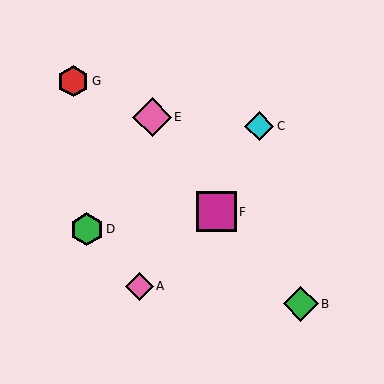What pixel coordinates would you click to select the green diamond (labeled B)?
Click at (301, 304) to select the green diamond B.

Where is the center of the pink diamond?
The center of the pink diamond is at (152, 117).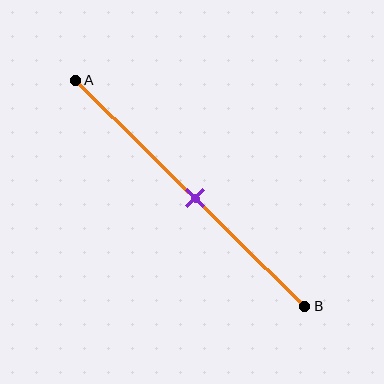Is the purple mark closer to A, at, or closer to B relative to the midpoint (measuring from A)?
The purple mark is approximately at the midpoint of segment AB.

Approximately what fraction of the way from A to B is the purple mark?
The purple mark is approximately 50% of the way from A to B.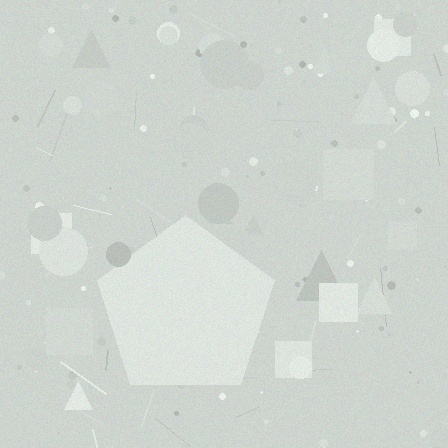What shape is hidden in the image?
A pentagon is hidden in the image.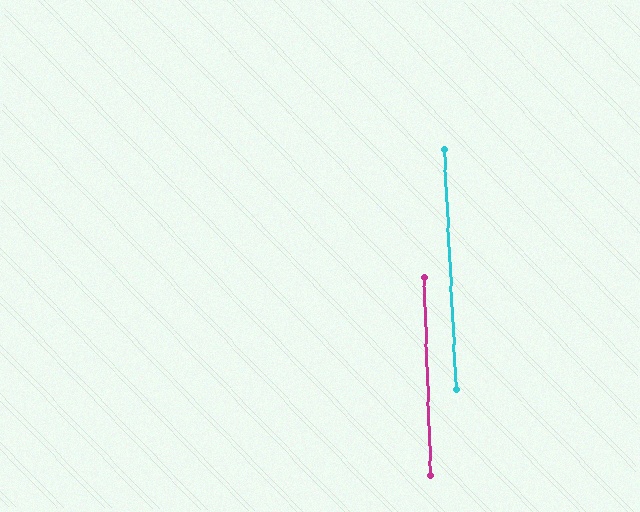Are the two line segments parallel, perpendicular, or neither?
Parallel — their directions differ by only 1.0°.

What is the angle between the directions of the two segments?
Approximately 1 degree.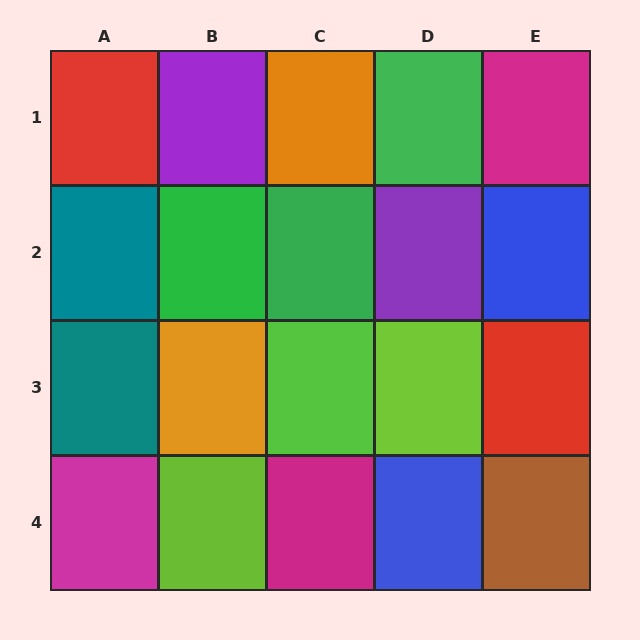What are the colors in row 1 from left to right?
Red, purple, orange, green, magenta.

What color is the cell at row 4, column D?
Blue.